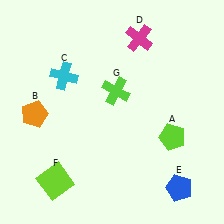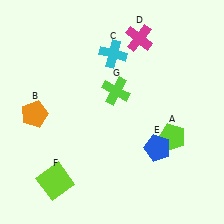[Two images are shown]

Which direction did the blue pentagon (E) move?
The blue pentagon (E) moved up.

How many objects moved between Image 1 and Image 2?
2 objects moved between the two images.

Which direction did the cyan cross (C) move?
The cyan cross (C) moved right.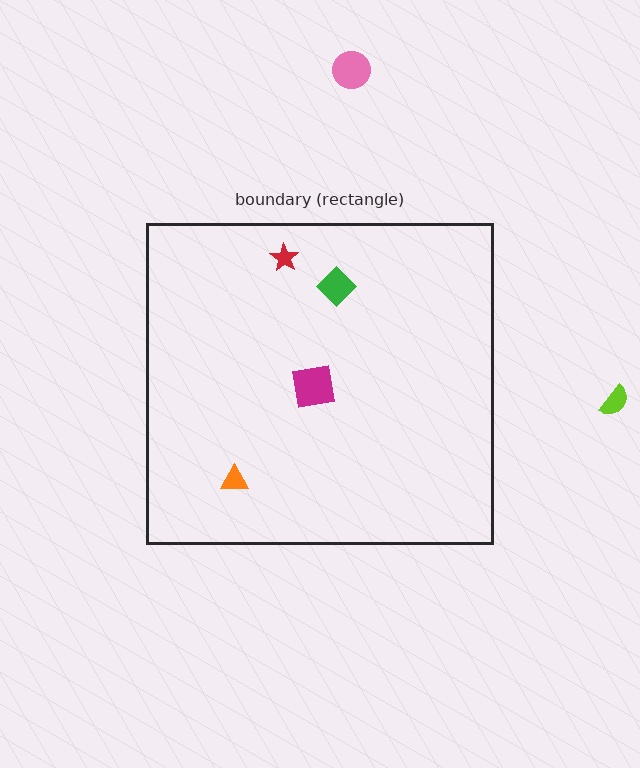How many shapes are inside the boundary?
4 inside, 2 outside.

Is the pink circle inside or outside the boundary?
Outside.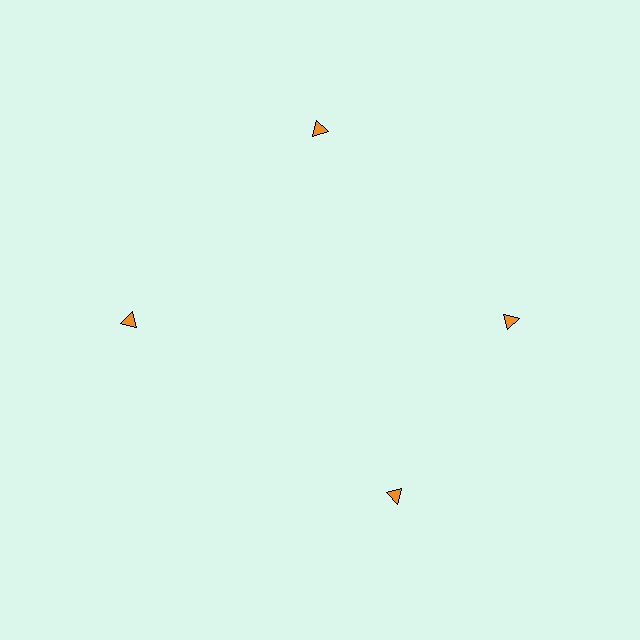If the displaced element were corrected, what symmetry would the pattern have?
It would have 4-fold rotational symmetry — the pattern would map onto itself every 90 degrees.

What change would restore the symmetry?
The symmetry would be restored by rotating it back into even spacing with its neighbors so that all 4 triangles sit at equal angles and equal distance from the center.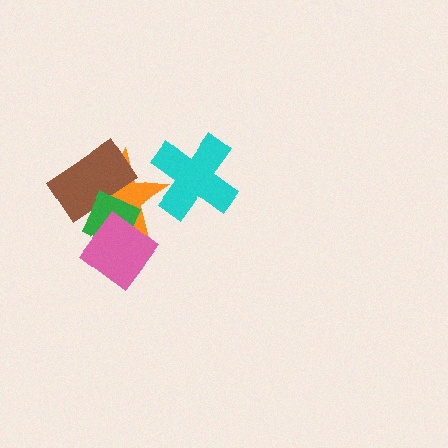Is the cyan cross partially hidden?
No, no other shape covers it.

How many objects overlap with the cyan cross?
1 object overlaps with the cyan cross.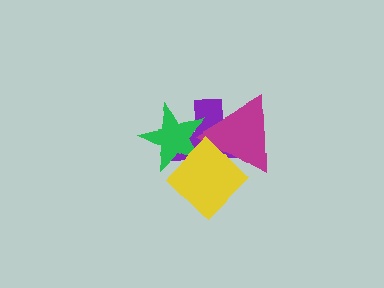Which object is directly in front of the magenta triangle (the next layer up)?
The green star is directly in front of the magenta triangle.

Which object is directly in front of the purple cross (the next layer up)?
The magenta triangle is directly in front of the purple cross.